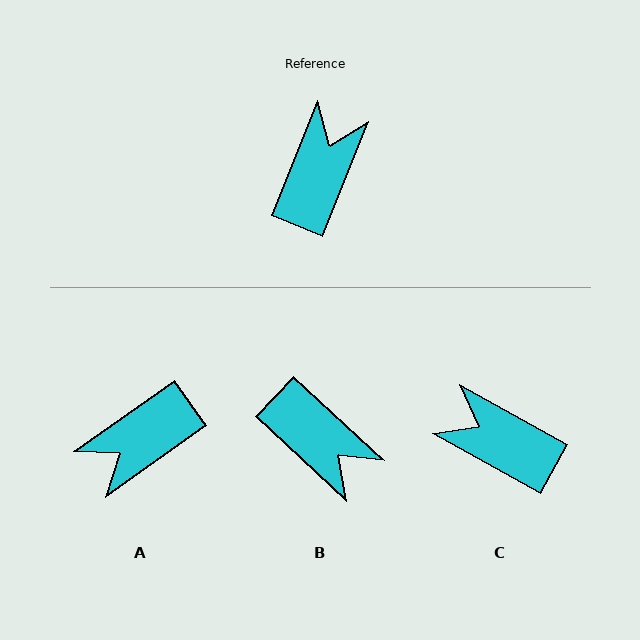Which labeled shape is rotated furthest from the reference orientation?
A, about 147 degrees away.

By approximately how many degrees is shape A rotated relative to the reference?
Approximately 147 degrees counter-clockwise.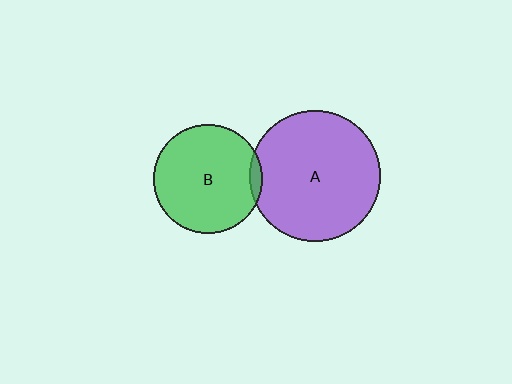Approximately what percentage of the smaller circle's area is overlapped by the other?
Approximately 5%.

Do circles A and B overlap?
Yes.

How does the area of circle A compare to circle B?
Approximately 1.4 times.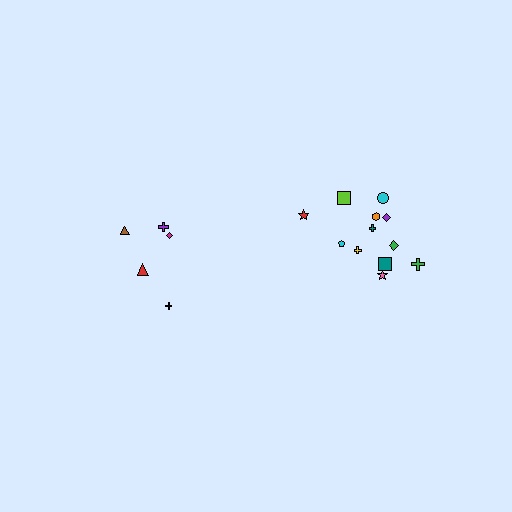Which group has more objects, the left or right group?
The right group.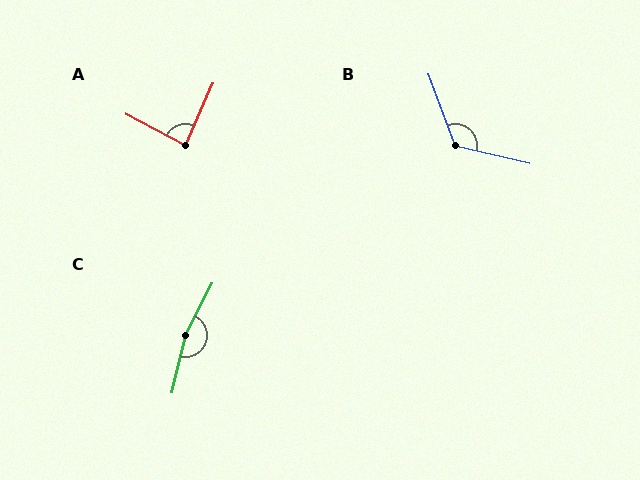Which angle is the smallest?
A, at approximately 86 degrees.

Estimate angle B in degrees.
Approximately 123 degrees.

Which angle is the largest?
C, at approximately 166 degrees.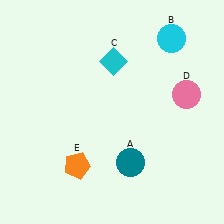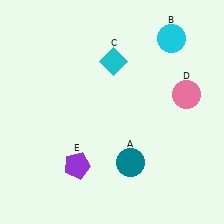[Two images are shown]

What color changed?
The pentagon (E) changed from orange in Image 1 to purple in Image 2.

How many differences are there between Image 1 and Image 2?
There is 1 difference between the two images.